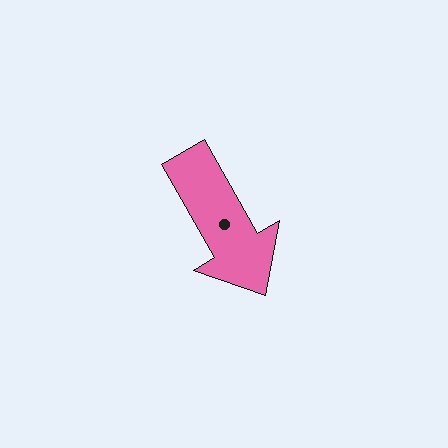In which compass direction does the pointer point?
Southeast.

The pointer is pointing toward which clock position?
Roughly 5 o'clock.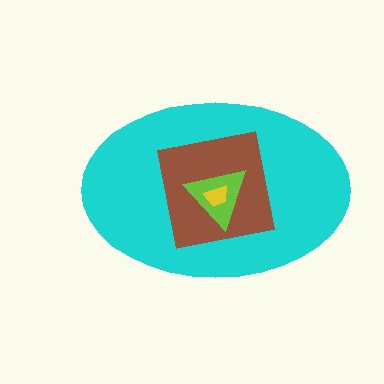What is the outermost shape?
The cyan ellipse.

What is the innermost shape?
The yellow trapezoid.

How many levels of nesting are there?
4.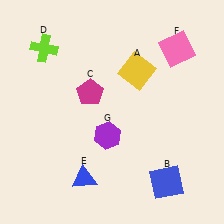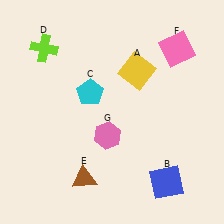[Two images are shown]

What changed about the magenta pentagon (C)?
In Image 1, C is magenta. In Image 2, it changed to cyan.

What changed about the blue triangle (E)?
In Image 1, E is blue. In Image 2, it changed to brown.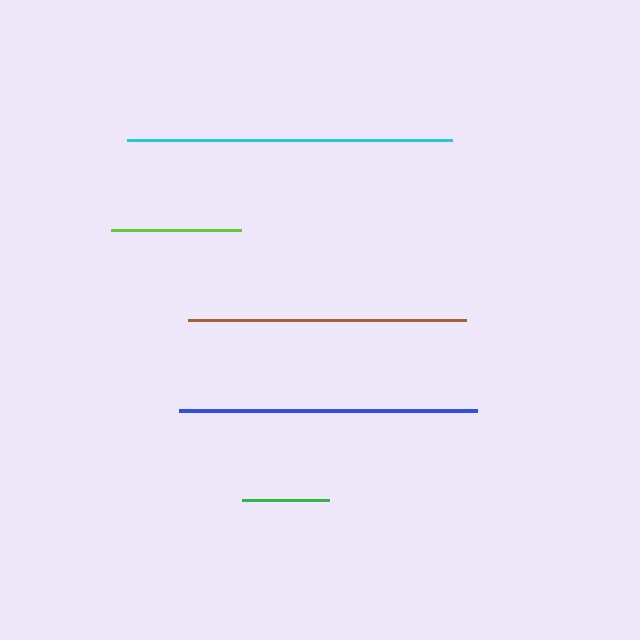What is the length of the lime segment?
The lime segment is approximately 131 pixels long.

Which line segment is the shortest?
The green line is the shortest at approximately 87 pixels.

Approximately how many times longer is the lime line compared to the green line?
The lime line is approximately 1.5 times the length of the green line.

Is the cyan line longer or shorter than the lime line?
The cyan line is longer than the lime line.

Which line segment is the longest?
The cyan line is the longest at approximately 324 pixels.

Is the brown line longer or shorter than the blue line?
The blue line is longer than the brown line.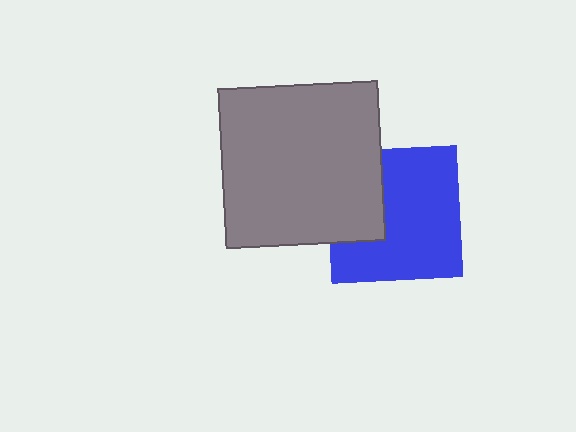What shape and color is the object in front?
The object in front is a gray square.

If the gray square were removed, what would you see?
You would see the complete blue square.